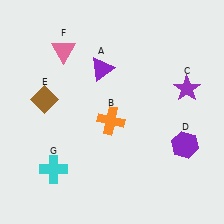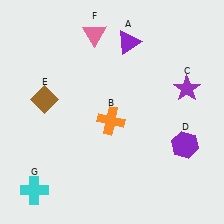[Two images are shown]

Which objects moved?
The objects that moved are: the purple triangle (A), the pink triangle (F), the cyan cross (G).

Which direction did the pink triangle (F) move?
The pink triangle (F) moved right.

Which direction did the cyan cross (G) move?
The cyan cross (G) moved down.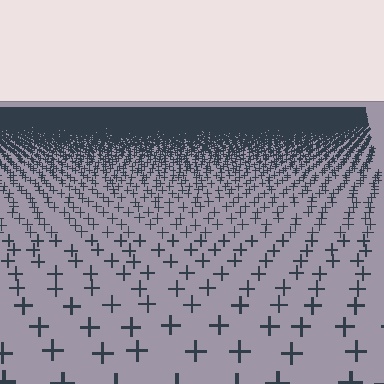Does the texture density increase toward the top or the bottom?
Density increases toward the top.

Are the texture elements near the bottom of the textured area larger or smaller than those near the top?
Larger. Near the bottom, elements are closer to the viewer and appear at a bigger on-screen size.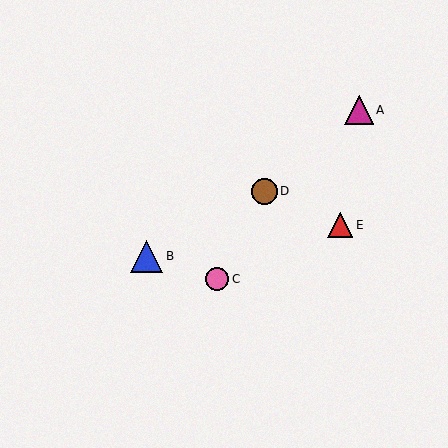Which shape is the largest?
The blue triangle (labeled B) is the largest.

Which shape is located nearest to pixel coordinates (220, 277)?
The pink circle (labeled C) at (217, 279) is nearest to that location.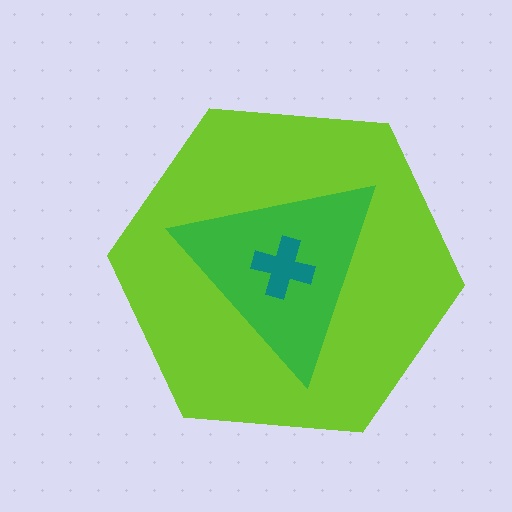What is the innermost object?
The teal cross.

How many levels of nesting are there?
3.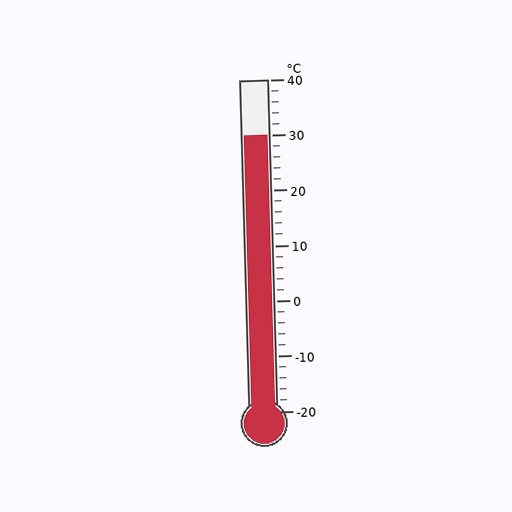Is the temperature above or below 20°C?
The temperature is above 20°C.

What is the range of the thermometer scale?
The thermometer scale ranges from -20°C to 40°C.